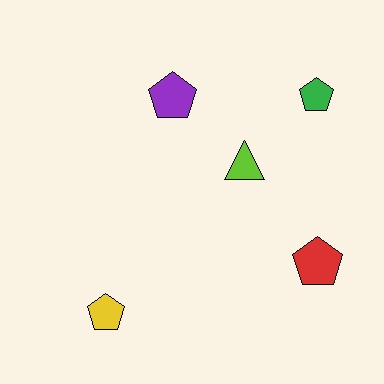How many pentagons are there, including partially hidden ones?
There are 4 pentagons.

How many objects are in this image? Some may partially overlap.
There are 5 objects.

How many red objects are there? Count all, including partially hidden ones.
There is 1 red object.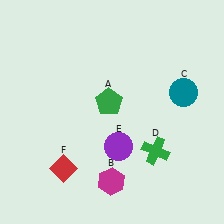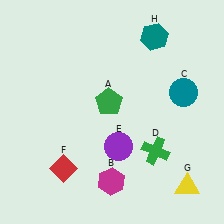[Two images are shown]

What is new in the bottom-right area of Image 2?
A yellow triangle (G) was added in the bottom-right area of Image 2.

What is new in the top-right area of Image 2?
A teal hexagon (H) was added in the top-right area of Image 2.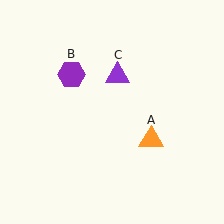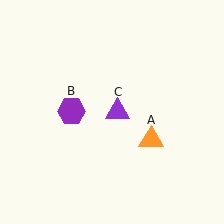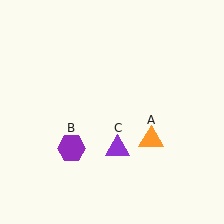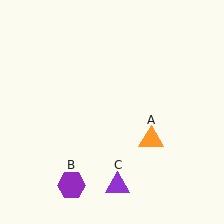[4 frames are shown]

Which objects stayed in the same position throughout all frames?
Orange triangle (object A) remained stationary.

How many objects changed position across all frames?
2 objects changed position: purple hexagon (object B), purple triangle (object C).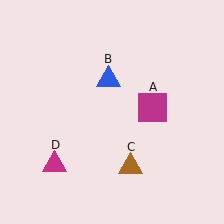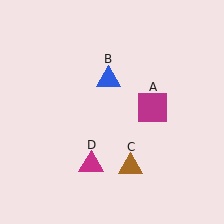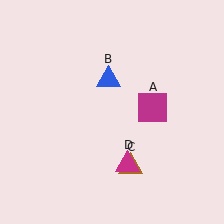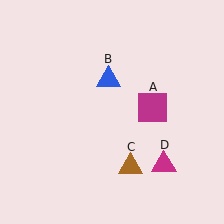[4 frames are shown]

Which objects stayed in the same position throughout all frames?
Magenta square (object A) and blue triangle (object B) and brown triangle (object C) remained stationary.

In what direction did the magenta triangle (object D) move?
The magenta triangle (object D) moved right.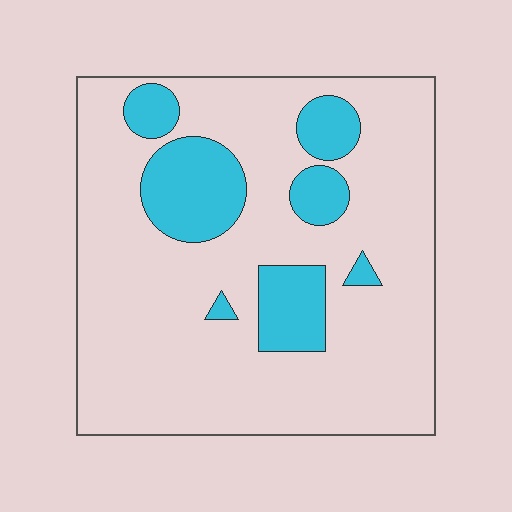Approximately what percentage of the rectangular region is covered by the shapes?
Approximately 20%.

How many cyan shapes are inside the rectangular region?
7.